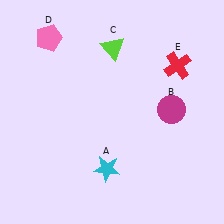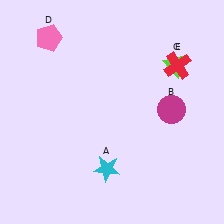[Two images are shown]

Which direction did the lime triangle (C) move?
The lime triangle (C) moved right.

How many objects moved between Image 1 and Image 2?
1 object moved between the two images.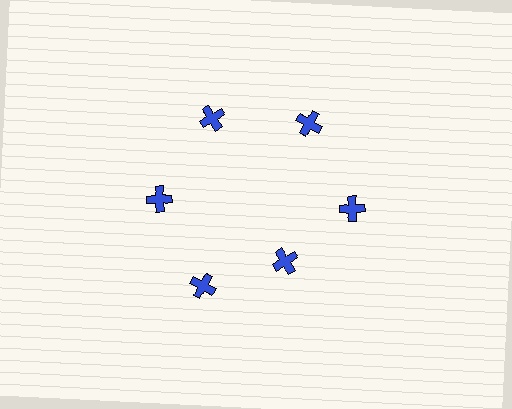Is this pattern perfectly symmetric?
No. The 6 blue crosses are arranged in a ring, but one element near the 5 o'clock position is pulled inward toward the center, breaking the 6-fold rotational symmetry.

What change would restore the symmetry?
The symmetry would be restored by moving it outward, back onto the ring so that all 6 crosses sit at equal angles and equal distance from the center.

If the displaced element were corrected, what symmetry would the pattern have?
It would have 6-fold rotational symmetry — the pattern would map onto itself every 60 degrees.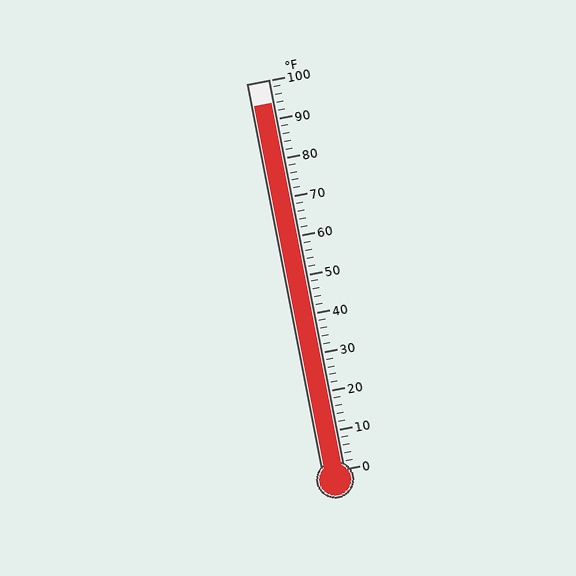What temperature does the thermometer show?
The thermometer shows approximately 94°F.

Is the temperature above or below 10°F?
The temperature is above 10°F.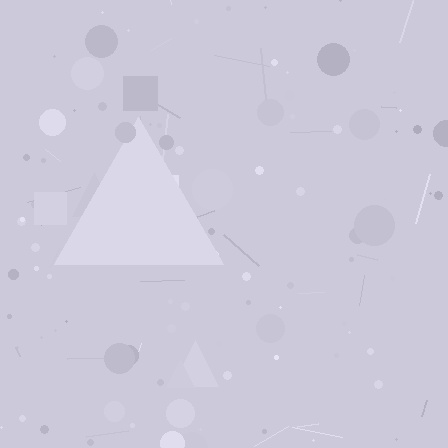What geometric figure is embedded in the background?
A triangle is embedded in the background.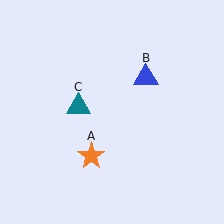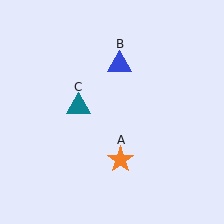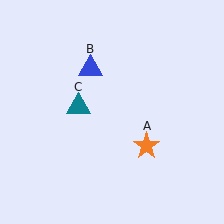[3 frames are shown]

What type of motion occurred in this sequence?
The orange star (object A), blue triangle (object B) rotated counterclockwise around the center of the scene.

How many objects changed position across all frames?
2 objects changed position: orange star (object A), blue triangle (object B).